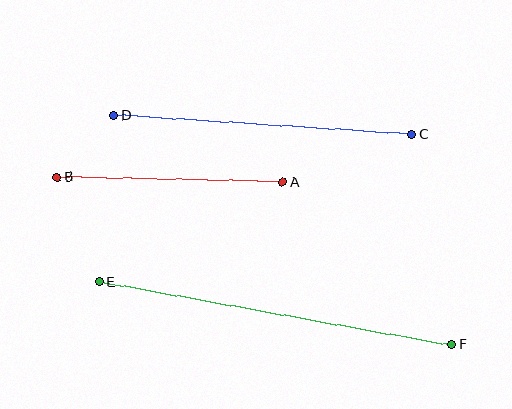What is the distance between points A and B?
The distance is approximately 225 pixels.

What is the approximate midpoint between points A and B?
The midpoint is at approximately (170, 180) pixels.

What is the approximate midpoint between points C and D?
The midpoint is at approximately (263, 125) pixels.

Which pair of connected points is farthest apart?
Points E and F are farthest apart.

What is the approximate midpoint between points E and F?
The midpoint is at approximately (276, 313) pixels.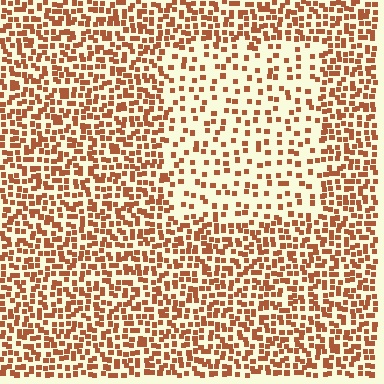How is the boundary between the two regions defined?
The boundary is defined by a change in element density (approximately 2.2x ratio). All elements are the same color, size, and shape.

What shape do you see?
I see a rectangle.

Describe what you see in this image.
The image contains small brown elements arranged at two different densities. A rectangle-shaped region is visible where the elements are less densely packed than the surrounding area.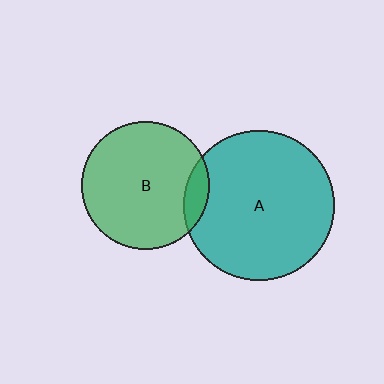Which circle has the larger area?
Circle A (teal).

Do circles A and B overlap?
Yes.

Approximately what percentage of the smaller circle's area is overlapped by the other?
Approximately 10%.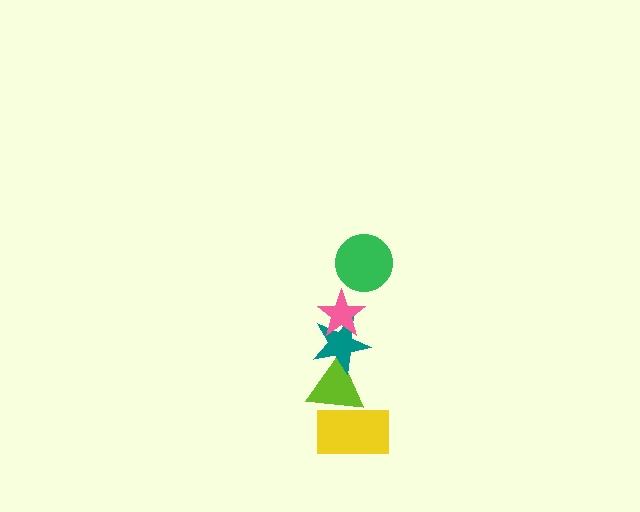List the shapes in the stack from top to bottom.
From top to bottom: the green circle, the pink star, the teal star, the lime triangle, the yellow rectangle.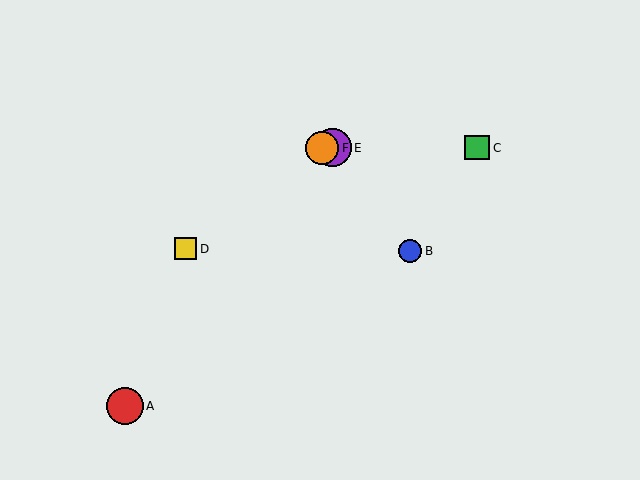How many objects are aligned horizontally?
3 objects (C, E, F) are aligned horizontally.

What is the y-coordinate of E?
Object E is at y≈148.